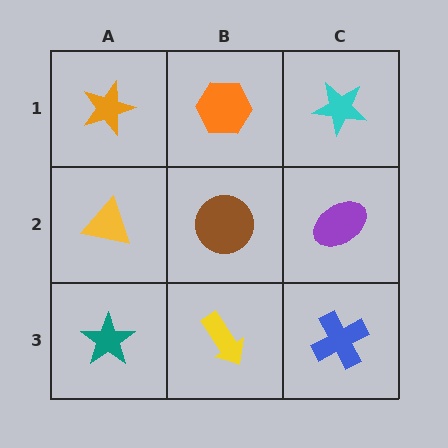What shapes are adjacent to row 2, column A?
An orange star (row 1, column A), a teal star (row 3, column A), a brown circle (row 2, column B).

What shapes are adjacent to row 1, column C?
A purple ellipse (row 2, column C), an orange hexagon (row 1, column B).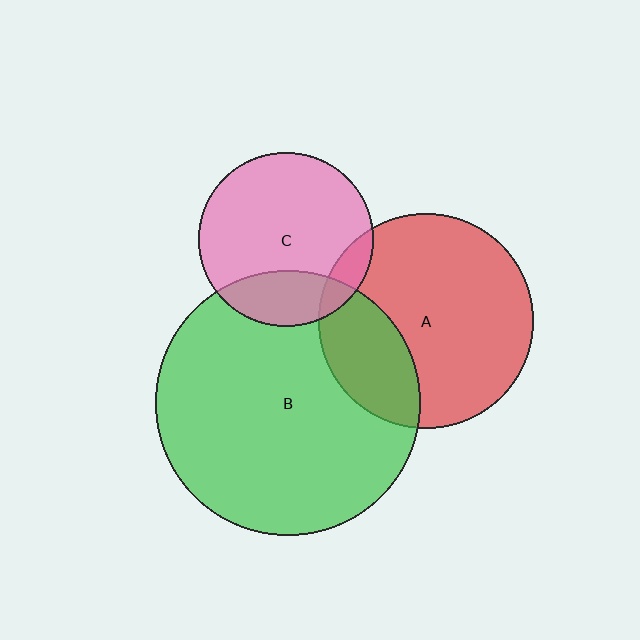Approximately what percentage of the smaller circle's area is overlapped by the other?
Approximately 25%.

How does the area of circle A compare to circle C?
Approximately 1.5 times.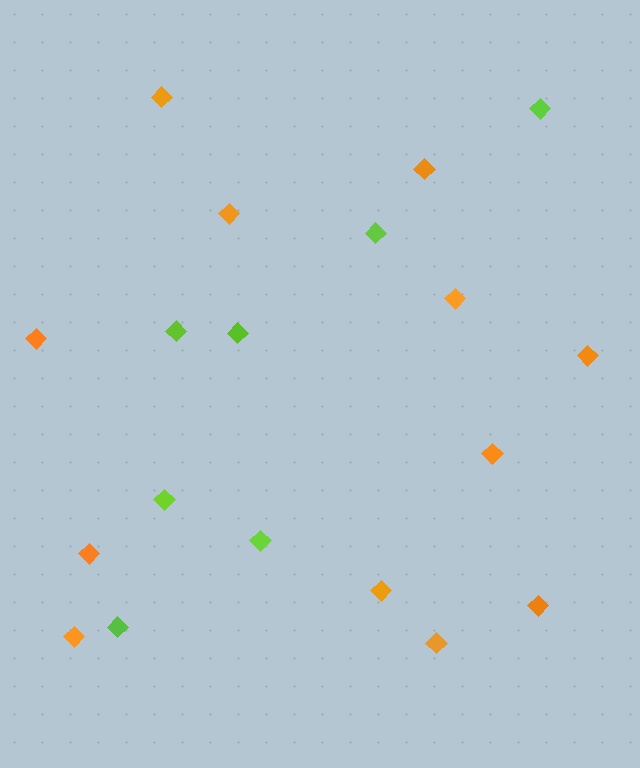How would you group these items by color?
There are 2 groups: one group of orange diamonds (12) and one group of lime diamonds (7).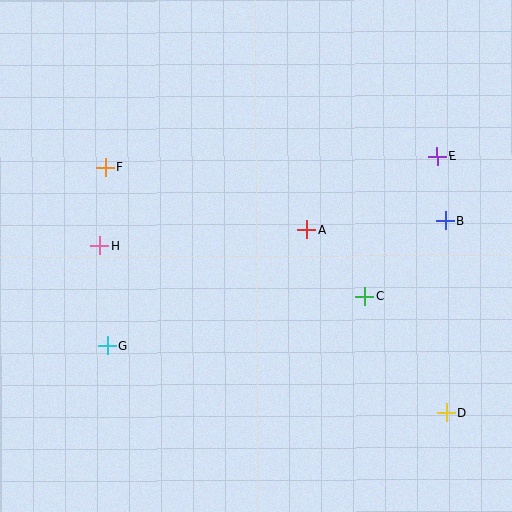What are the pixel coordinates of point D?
Point D is at (446, 413).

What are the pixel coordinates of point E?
Point E is at (437, 156).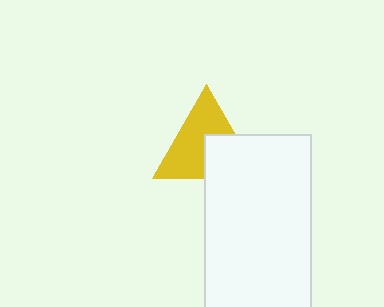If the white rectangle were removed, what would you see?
You would see the complete yellow triangle.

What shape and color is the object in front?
The object in front is a white rectangle.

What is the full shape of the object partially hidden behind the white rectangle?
The partially hidden object is a yellow triangle.